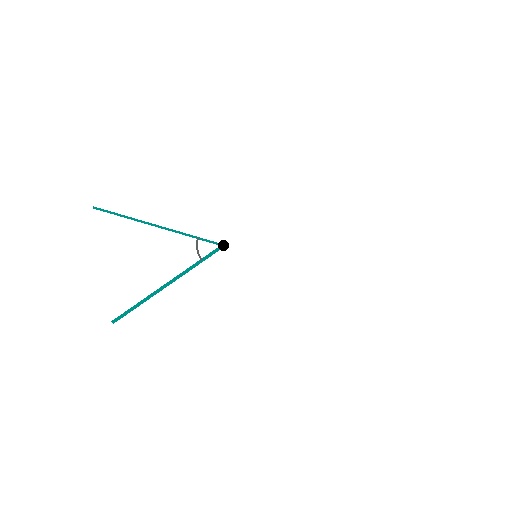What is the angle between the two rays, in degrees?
Approximately 51 degrees.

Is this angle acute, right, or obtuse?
It is acute.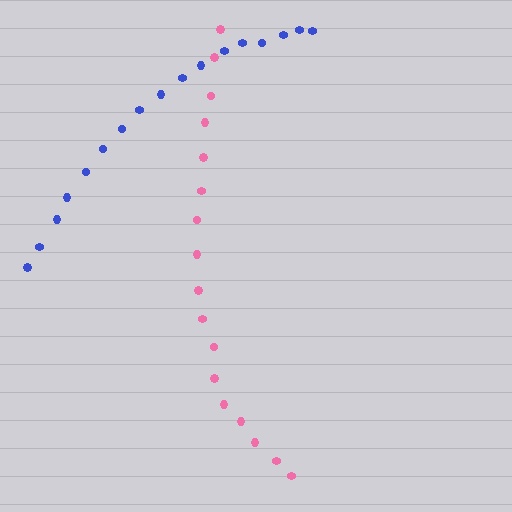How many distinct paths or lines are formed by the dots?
There are 2 distinct paths.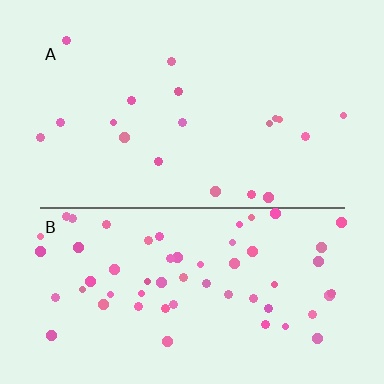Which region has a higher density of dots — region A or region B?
B (the bottom).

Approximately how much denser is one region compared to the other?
Approximately 3.2× — region B over region A.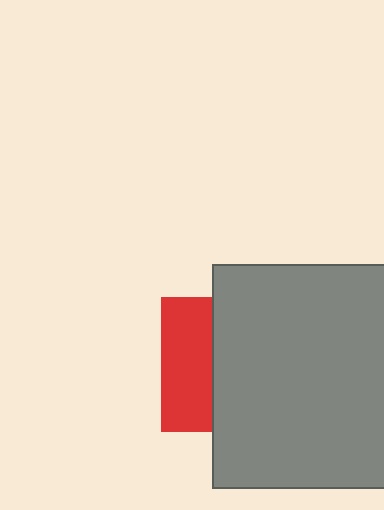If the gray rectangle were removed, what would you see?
You would see the complete red square.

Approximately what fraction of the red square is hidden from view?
Roughly 63% of the red square is hidden behind the gray rectangle.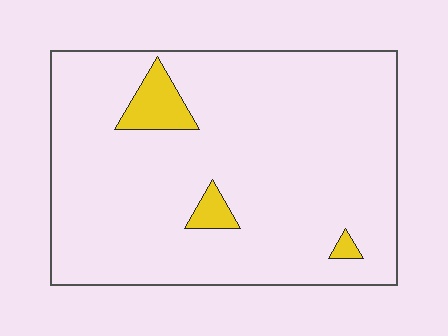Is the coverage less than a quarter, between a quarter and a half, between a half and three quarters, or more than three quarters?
Less than a quarter.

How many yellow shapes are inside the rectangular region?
3.